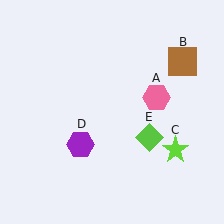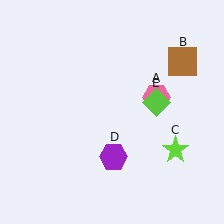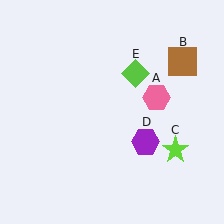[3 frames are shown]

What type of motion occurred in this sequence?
The purple hexagon (object D), lime diamond (object E) rotated counterclockwise around the center of the scene.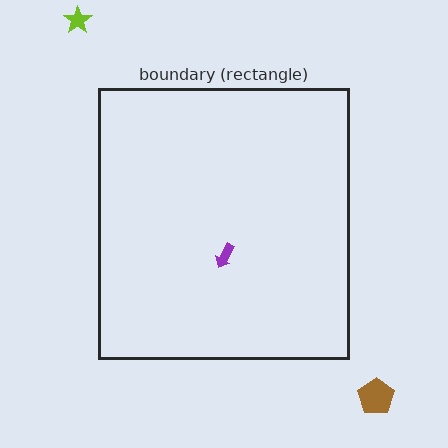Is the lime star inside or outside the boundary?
Outside.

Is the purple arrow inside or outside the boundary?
Inside.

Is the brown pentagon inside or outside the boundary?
Outside.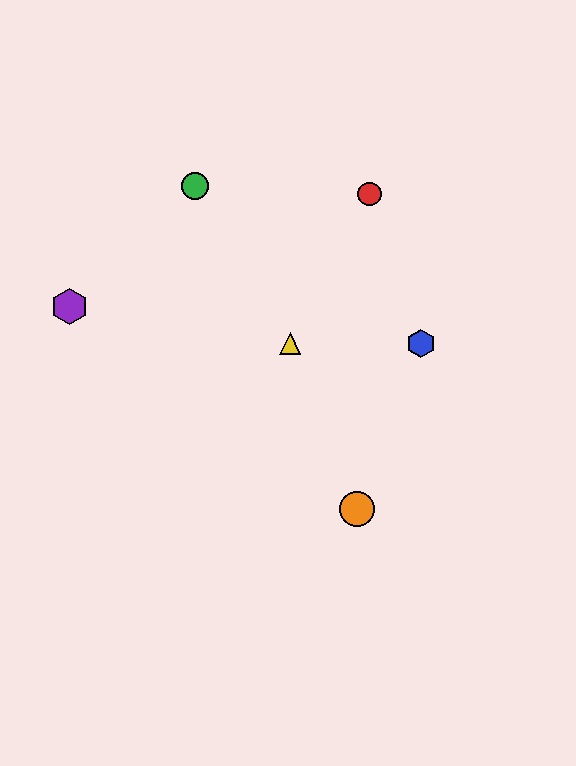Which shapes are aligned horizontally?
The blue hexagon, the yellow triangle are aligned horizontally.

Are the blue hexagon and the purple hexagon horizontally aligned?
No, the blue hexagon is at y≈344 and the purple hexagon is at y≈306.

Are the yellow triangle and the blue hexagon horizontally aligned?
Yes, both are at y≈344.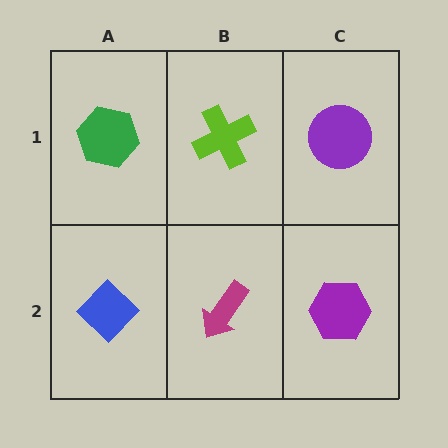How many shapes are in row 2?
3 shapes.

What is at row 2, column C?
A purple hexagon.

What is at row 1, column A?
A green hexagon.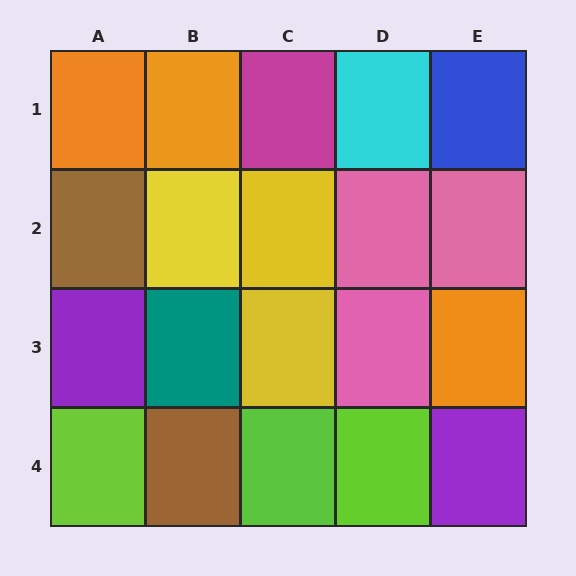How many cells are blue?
1 cell is blue.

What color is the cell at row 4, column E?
Purple.